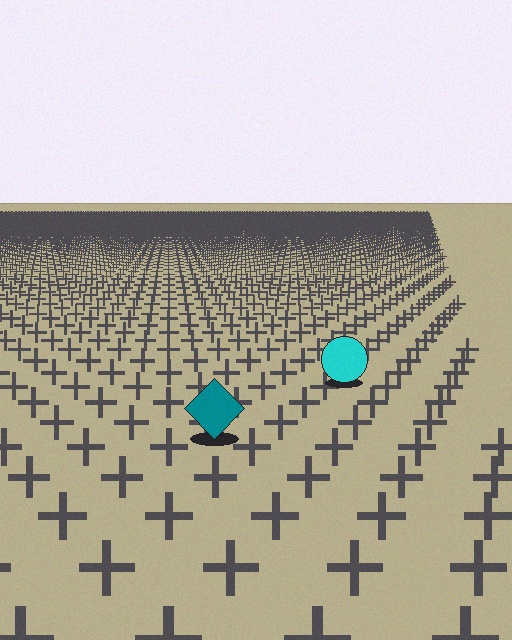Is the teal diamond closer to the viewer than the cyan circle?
Yes. The teal diamond is closer — you can tell from the texture gradient: the ground texture is coarser near it.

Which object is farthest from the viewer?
The cyan circle is farthest from the viewer. It appears smaller and the ground texture around it is denser.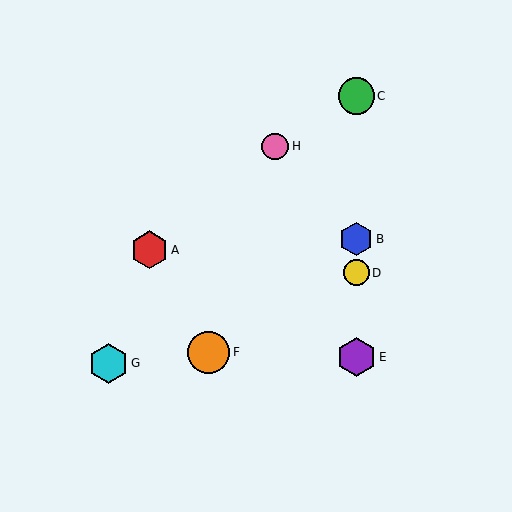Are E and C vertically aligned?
Yes, both are at x≈356.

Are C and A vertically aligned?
No, C is at x≈356 and A is at x≈149.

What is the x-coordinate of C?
Object C is at x≈356.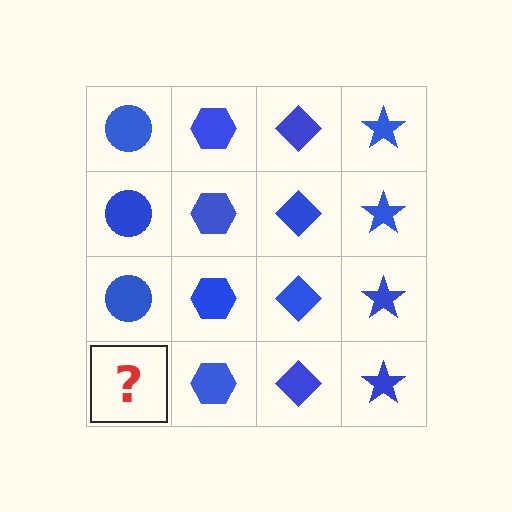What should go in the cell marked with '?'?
The missing cell should contain a blue circle.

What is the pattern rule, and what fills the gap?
The rule is that each column has a consistent shape. The gap should be filled with a blue circle.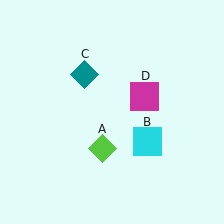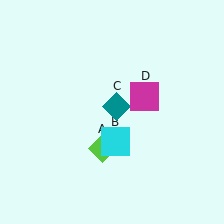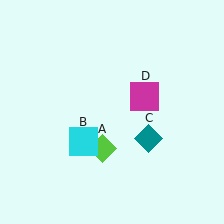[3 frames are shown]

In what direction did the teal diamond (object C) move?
The teal diamond (object C) moved down and to the right.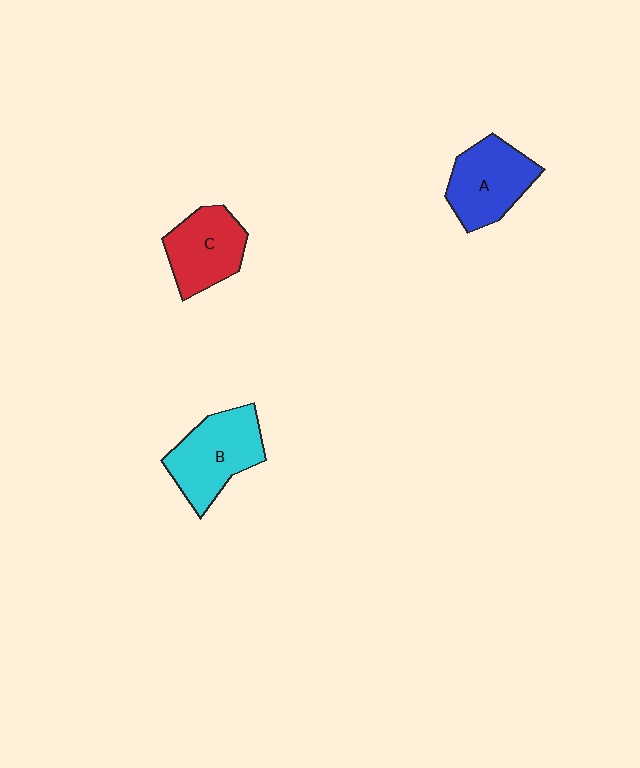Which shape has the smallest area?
Shape C (red).